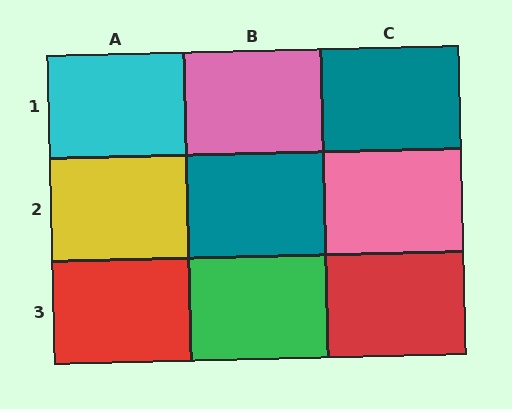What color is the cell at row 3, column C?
Red.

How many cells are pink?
2 cells are pink.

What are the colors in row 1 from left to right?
Cyan, pink, teal.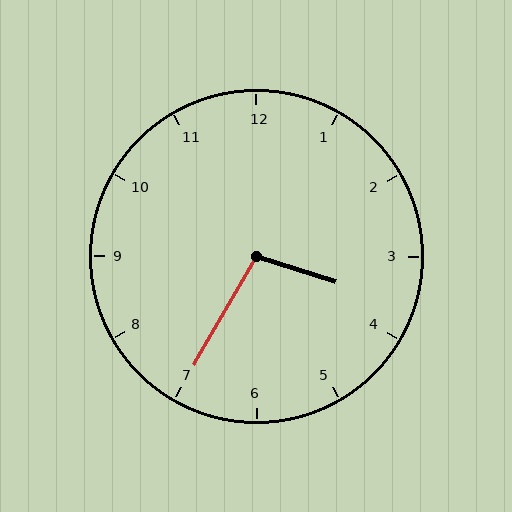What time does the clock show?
3:35.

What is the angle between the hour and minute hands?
Approximately 102 degrees.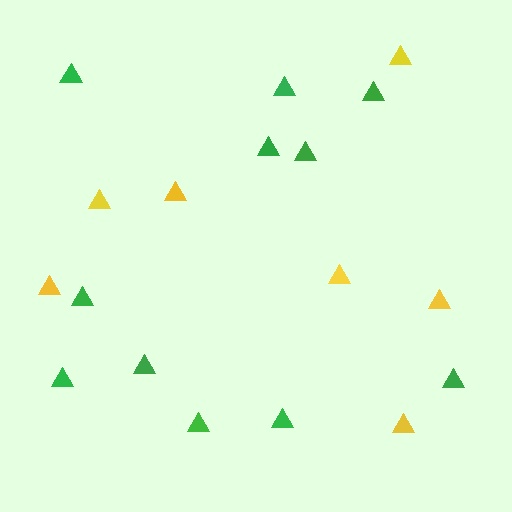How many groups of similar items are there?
There are 2 groups: one group of green triangles (11) and one group of yellow triangles (7).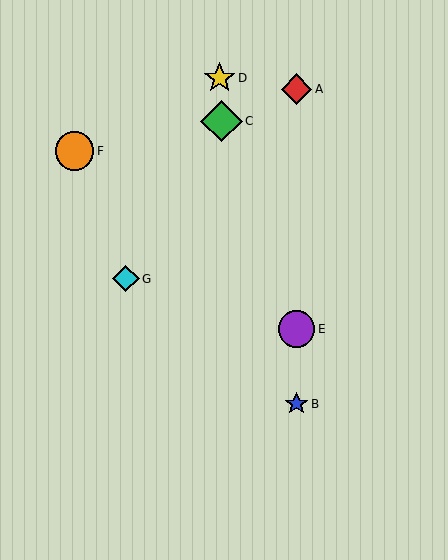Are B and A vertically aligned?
Yes, both are at x≈297.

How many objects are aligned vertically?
3 objects (A, B, E) are aligned vertically.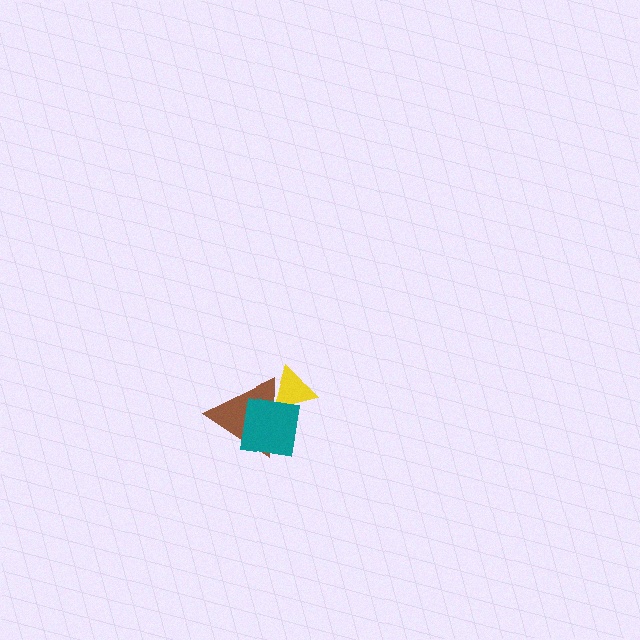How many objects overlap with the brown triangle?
2 objects overlap with the brown triangle.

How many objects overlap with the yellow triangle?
2 objects overlap with the yellow triangle.